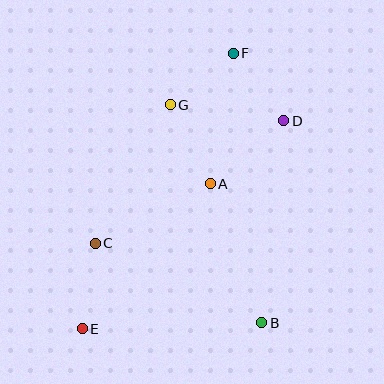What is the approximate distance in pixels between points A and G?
The distance between A and G is approximately 89 pixels.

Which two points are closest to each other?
Points F and G are closest to each other.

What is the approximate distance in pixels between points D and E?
The distance between D and E is approximately 290 pixels.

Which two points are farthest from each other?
Points E and F are farthest from each other.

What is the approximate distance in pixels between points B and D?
The distance between B and D is approximately 203 pixels.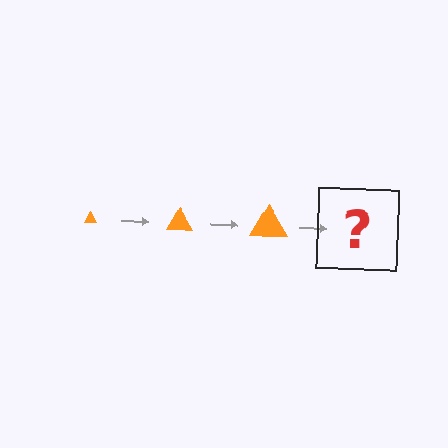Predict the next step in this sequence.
The next step is an orange triangle, larger than the previous one.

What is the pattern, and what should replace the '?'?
The pattern is that the triangle gets progressively larger each step. The '?' should be an orange triangle, larger than the previous one.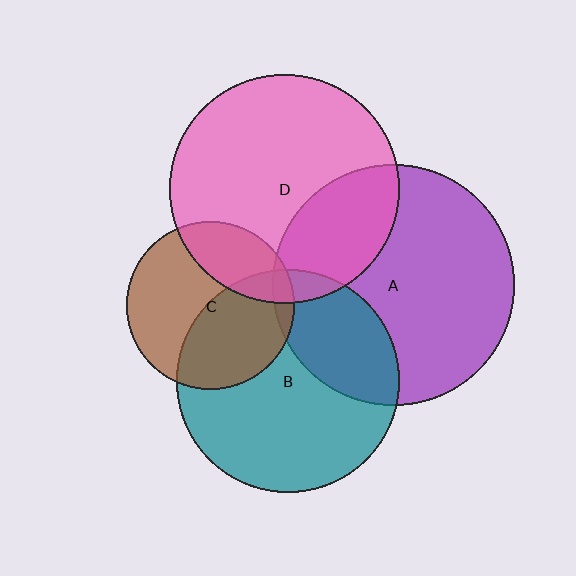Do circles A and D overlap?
Yes.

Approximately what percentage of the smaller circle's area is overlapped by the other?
Approximately 30%.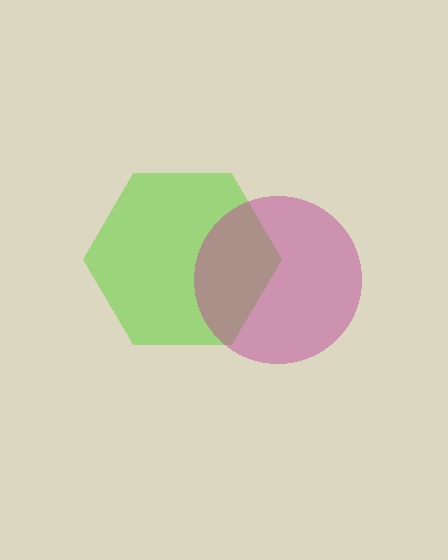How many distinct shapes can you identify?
There are 2 distinct shapes: a lime hexagon, a magenta circle.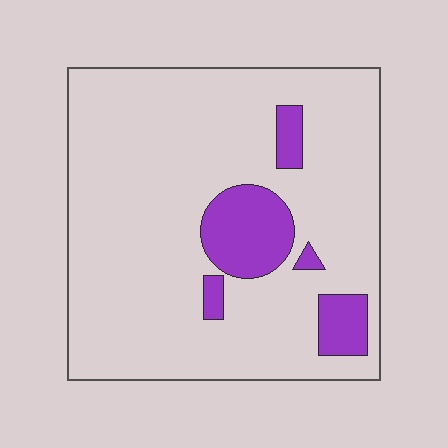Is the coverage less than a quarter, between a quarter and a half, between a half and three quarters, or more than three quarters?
Less than a quarter.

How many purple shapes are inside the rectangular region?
5.